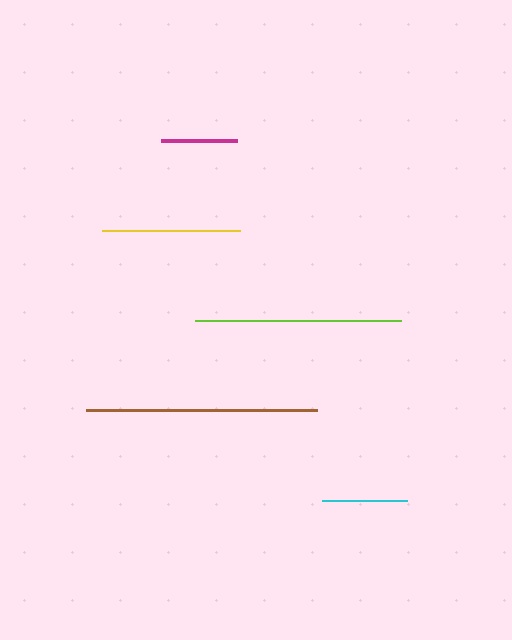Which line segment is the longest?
The brown line is the longest at approximately 231 pixels.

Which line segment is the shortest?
The magenta line is the shortest at approximately 76 pixels.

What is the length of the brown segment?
The brown segment is approximately 231 pixels long.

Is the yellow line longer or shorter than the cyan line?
The yellow line is longer than the cyan line.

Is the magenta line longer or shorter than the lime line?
The lime line is longer than the magenta line.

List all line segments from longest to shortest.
From longest to shortest: brown, lime, yellow, cyan, magenta.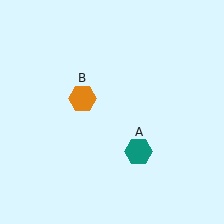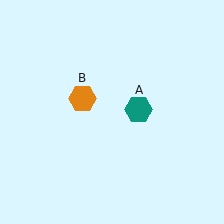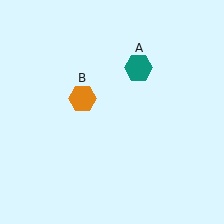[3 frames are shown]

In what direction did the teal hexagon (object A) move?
The teal hexagon (object A) moved up.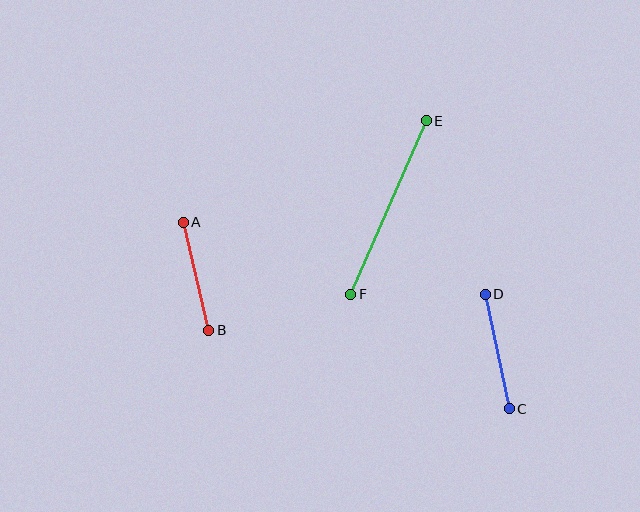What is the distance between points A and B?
The distance is approximately 111 pixels.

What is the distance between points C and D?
The distance is approximately 117 pixels.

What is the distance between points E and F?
The distance is approximately 189 pixels.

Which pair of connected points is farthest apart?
Points E and F are farthest apart.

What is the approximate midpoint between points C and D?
The midpoint is at approximately (497, 352) pixels.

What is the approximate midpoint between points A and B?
The midpoint is at approximately (196, 276) pixels.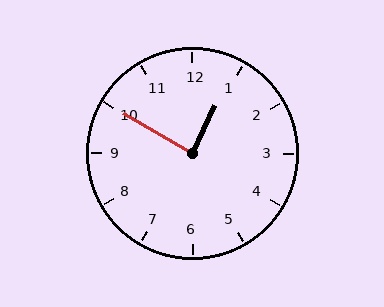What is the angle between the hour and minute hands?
Approximately 85 degrees.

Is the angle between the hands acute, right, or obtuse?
It is right.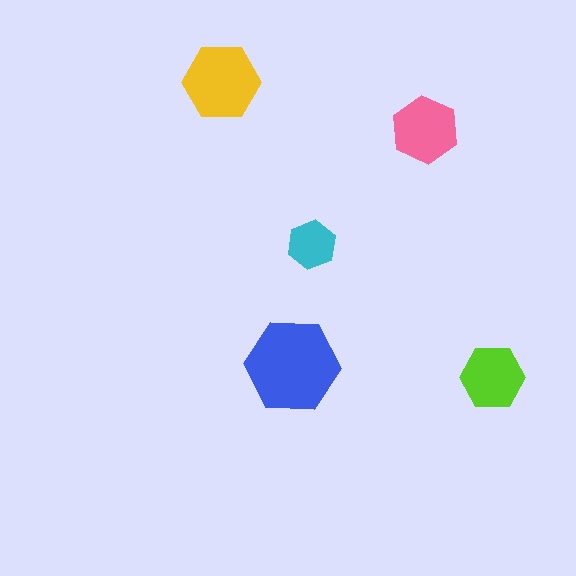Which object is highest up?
The yellow hexagon is topmost.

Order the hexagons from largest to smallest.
the blue one, the yellow one, the pink one, the lime one, the cyan one.